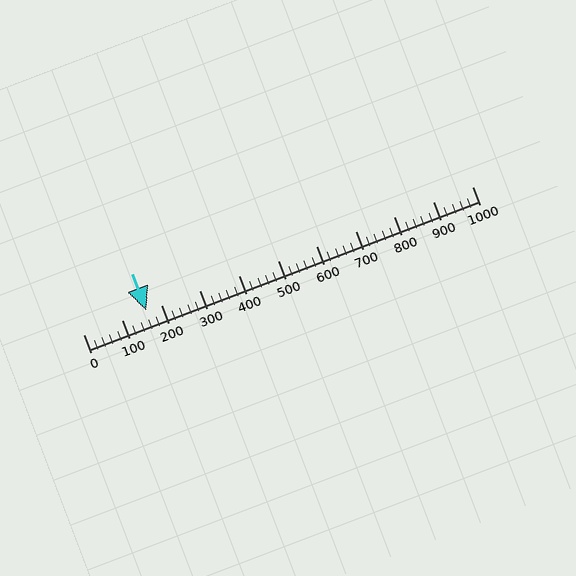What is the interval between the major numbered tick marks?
The major tick marks are spaced 100 units apart.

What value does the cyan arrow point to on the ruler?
The cyan arrow points to approximately 163.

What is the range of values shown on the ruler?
The ruler shows values from 0 to 1000.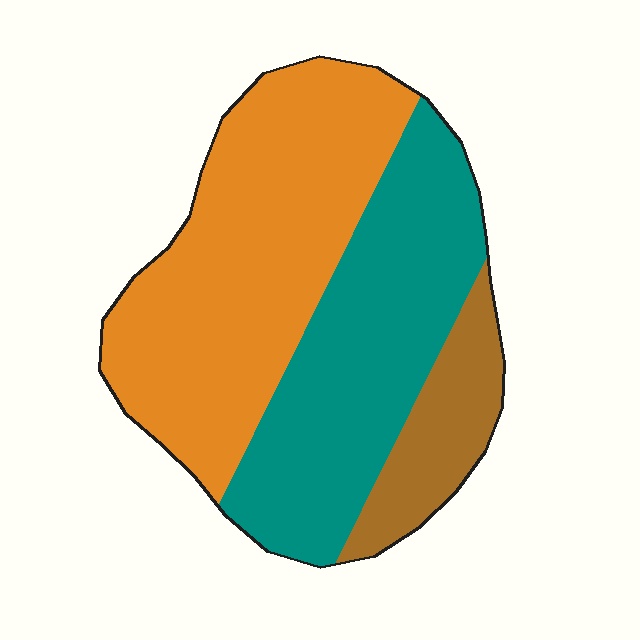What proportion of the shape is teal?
Teal takes up between a third and a half of the shape.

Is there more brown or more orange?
Orange.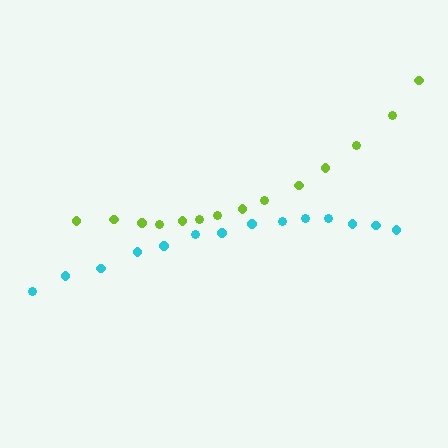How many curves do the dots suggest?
There are 2 distinct paths.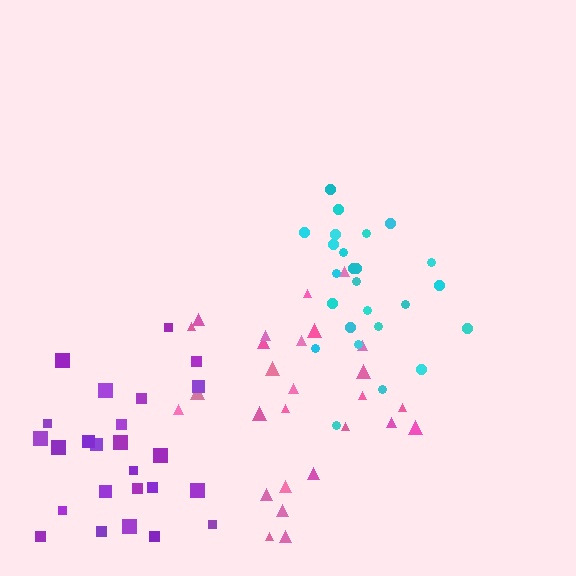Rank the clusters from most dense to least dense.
cyan, purple, pink.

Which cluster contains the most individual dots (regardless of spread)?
Pink (27).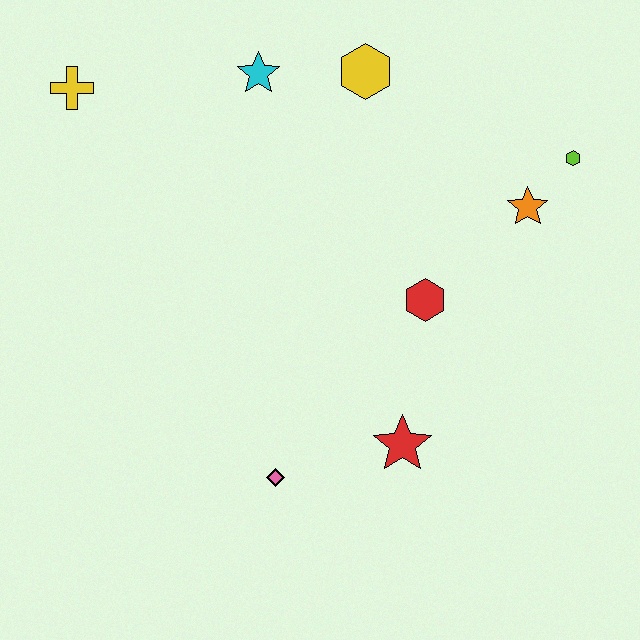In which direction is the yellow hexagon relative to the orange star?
The yellow hexagon is to the left of the orange star.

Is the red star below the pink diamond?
No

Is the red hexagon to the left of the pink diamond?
No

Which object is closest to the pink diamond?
The red star is closest to the pink diamond.